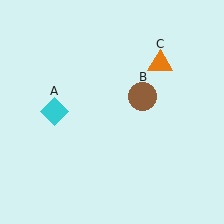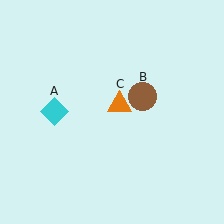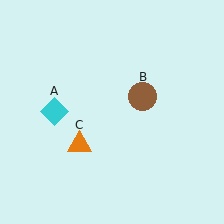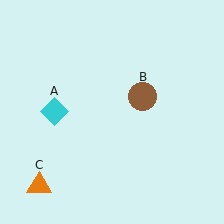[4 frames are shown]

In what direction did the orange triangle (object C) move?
The orange triangle (object C) moved down and to the left.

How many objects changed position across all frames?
1 object changed position: orange triangle (object C).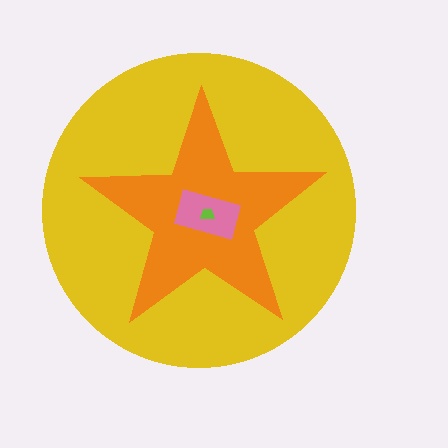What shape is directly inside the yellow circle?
The orange star.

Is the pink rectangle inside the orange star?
Yes.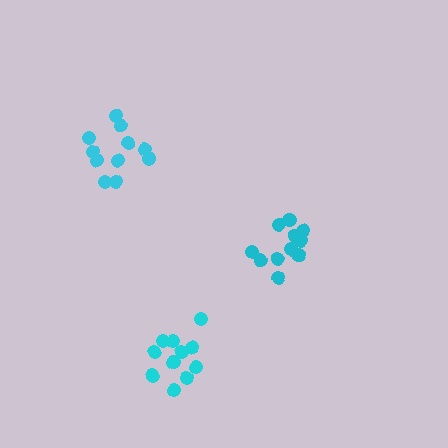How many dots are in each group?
Group 1: 11 dots, Group 2: 12 dots, Group 3: 11 dots (34 total).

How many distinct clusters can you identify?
There are 3 distinct clusters.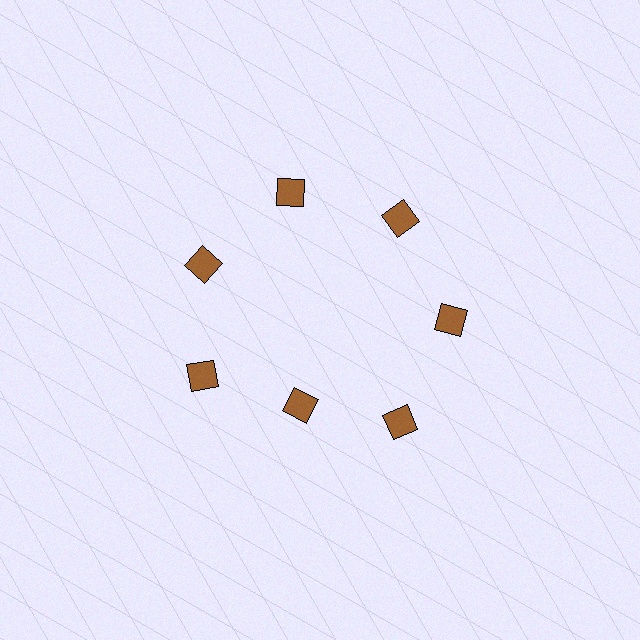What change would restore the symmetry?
The symmetry would be restored by moving it outward, back onto the ring so that all 7 diamonds sit at equal angles and equal distance from the center.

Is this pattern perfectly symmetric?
No. The 7 brown diamonds are arranged in a ring, but one element near the 6 o'clock position is pulled inward toward the center, breaking the 7-fold rotational symmetry.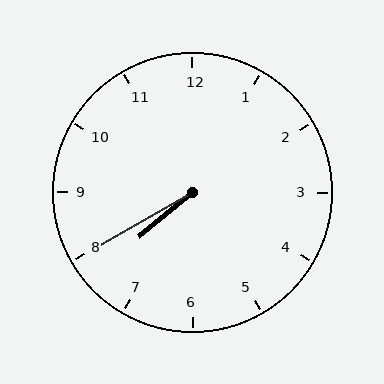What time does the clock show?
7:40.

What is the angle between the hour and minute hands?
Approximately 10 degrees.